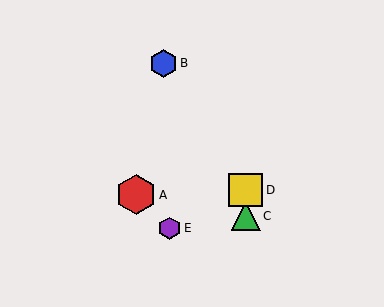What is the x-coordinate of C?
Object C is at x≈246.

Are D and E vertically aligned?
No, D is at x≈246 and E is at x≈170.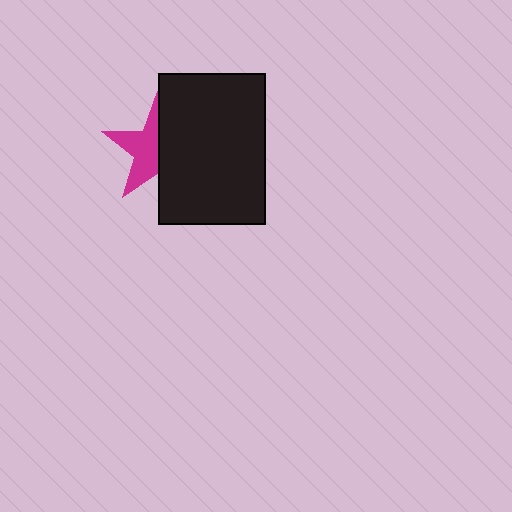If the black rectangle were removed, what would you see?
You would see the complete magenta star.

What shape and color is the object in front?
The object in front is a black rectangle.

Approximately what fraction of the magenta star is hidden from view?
Roughly 49% of the magenta star is hidden behind the black rectangle.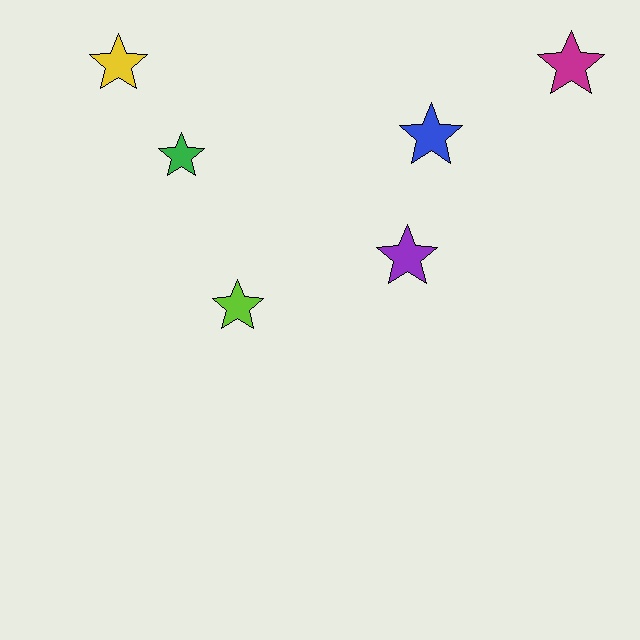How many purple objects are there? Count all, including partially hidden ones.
There is 1 purple object.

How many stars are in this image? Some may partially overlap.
There are 6 stars.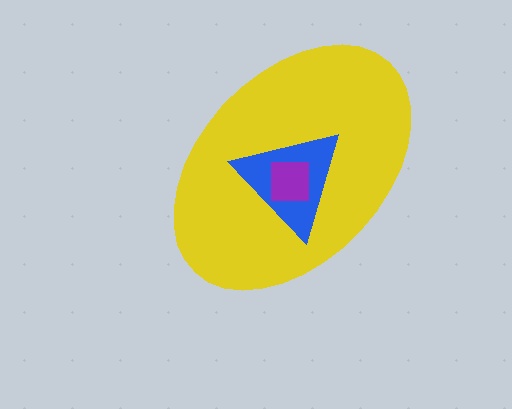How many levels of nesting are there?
3.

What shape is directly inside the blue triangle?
The purple square.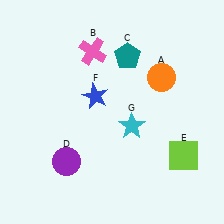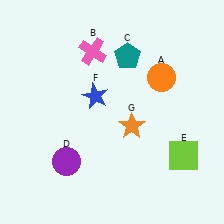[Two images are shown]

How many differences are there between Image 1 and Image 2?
There is 1 difference between the two images.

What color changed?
The star (G) changed from cyan in Image 1 to orange in Image 2.